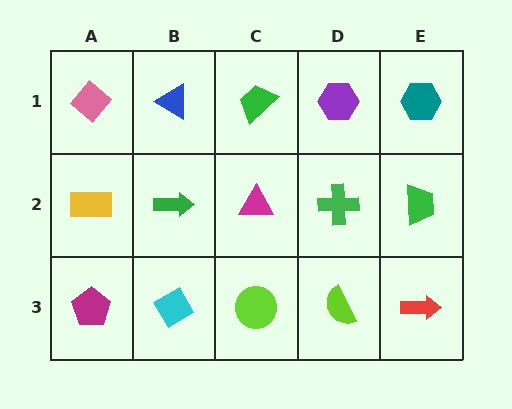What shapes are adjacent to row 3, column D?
A green cross (row 2, column D), a lime circle (row 3, column C), a red arrow (row 3, column E).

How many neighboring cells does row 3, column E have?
2.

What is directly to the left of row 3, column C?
A cyan diamond.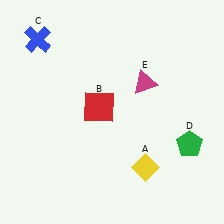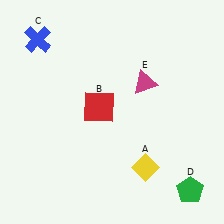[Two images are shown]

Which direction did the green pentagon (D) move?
The green pentagon (D) moved down.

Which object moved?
The green pentagon (D) moved down.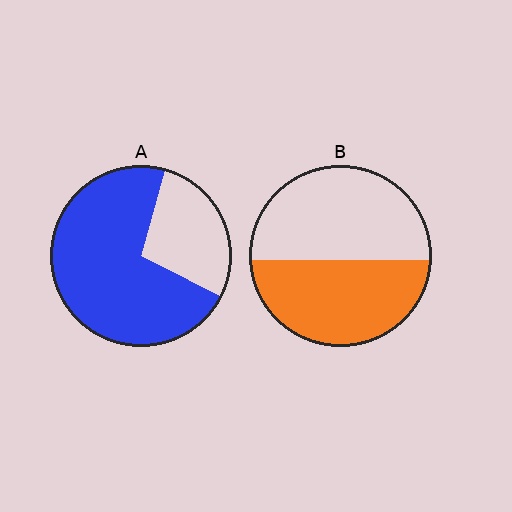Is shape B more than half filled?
Roughly half.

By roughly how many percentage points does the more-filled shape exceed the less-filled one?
By roughly 25 percentage points (A over B).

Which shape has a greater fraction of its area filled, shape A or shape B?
Shape A.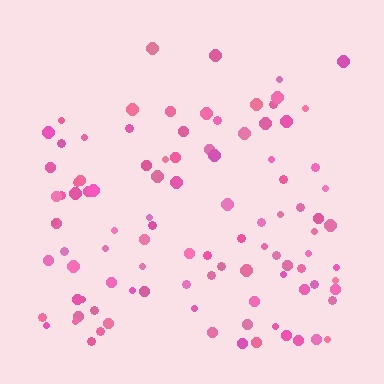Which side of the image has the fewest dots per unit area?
The top.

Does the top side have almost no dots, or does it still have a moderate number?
Still a moderate number, just noticeably fewer than the bottom.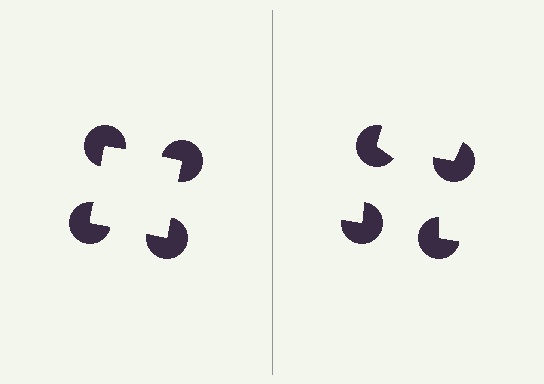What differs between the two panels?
The pac-man discs are positioned identically on both sides; only the wedge orientations differ. On the left they align to a square; on the right they are misaligned.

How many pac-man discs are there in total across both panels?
8 — 4 on each side.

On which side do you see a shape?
An illusory square appears on the left side. On the right side the wedge cuts are rotated, so no coherent shape forms.